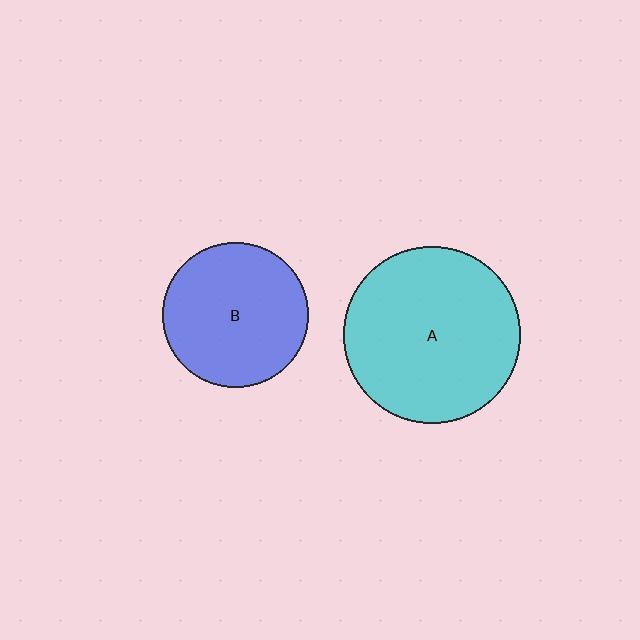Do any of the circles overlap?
No, none of the circles overlap.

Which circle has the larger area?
Circle A (cyan).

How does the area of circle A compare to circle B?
Approximately 1.5 times.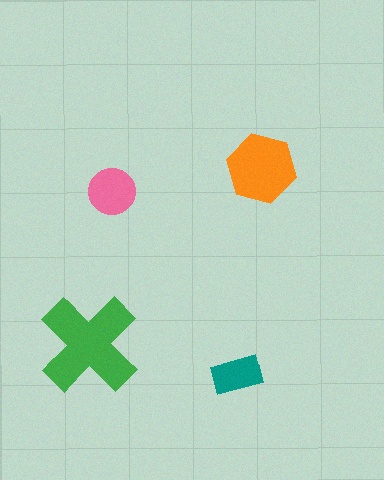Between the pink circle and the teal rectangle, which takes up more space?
The pink circle.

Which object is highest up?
The orange hexagon is topmost.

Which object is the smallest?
The teal rectangle.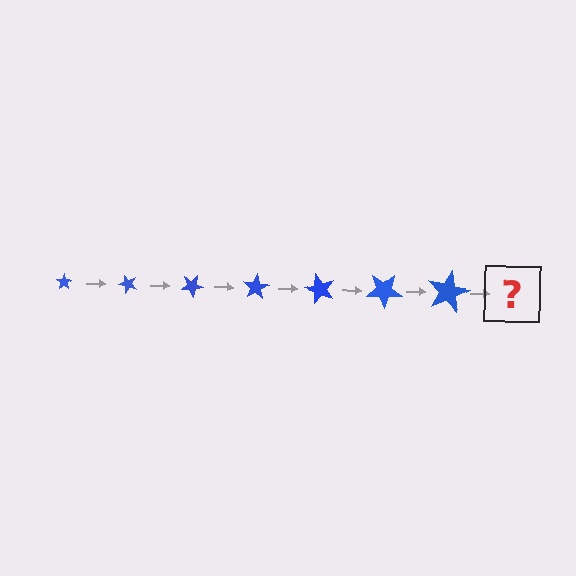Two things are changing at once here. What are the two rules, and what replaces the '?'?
The two rules are that the star grows larger each step and it rotates 50 degrees each step. The '?' should be a star, larger than the previous one and rotated 350 degrees from the start.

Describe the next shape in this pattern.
It should be a star, larger than the previous one and rotated 350 degrees from the start.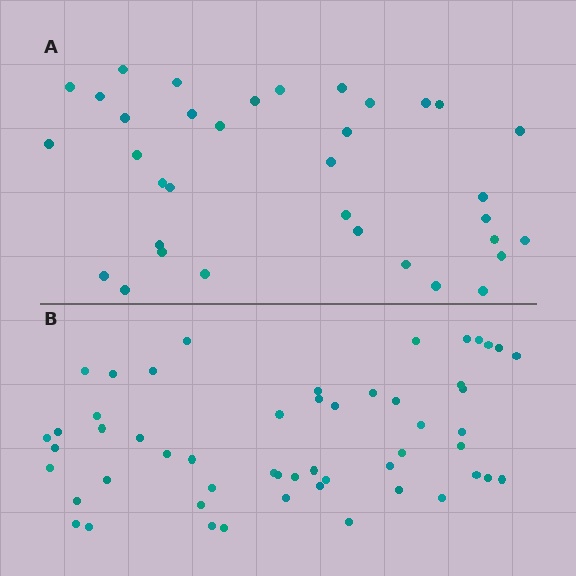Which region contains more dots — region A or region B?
Region B (the bottom region) has more dots.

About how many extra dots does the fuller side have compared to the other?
Region B has approximately 20 more dots than region A.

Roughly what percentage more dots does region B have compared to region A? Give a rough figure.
About 50% more.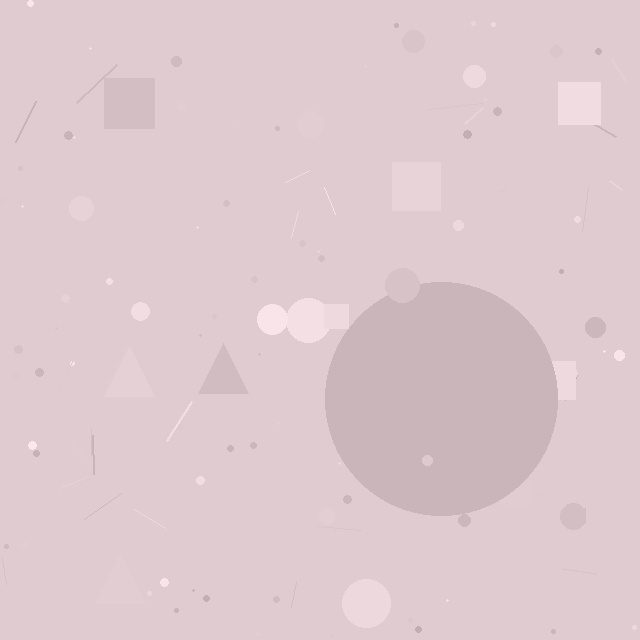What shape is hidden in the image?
A circle is hidden in the image.